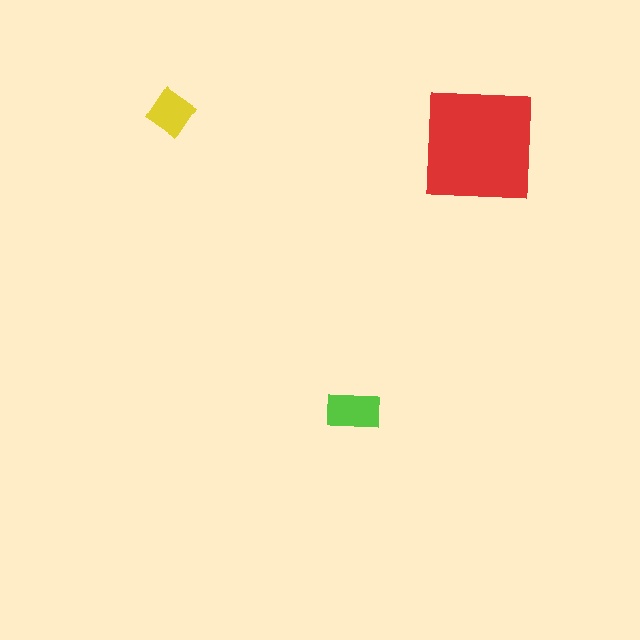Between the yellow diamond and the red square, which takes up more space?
The red square.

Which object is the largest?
The red square.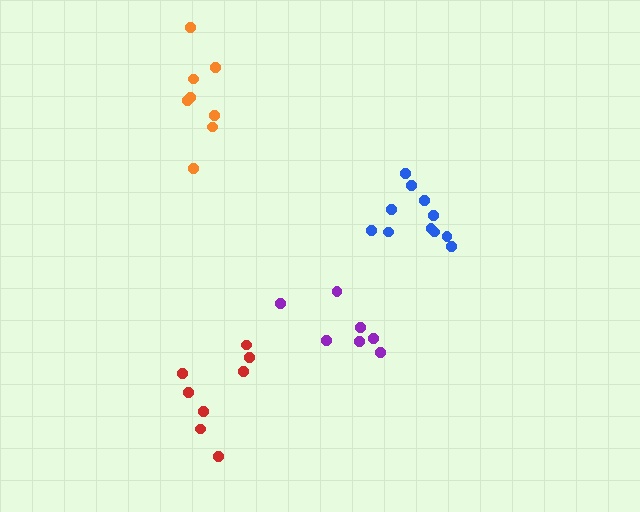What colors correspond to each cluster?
The clusters are colored: orange, purple, red, blue.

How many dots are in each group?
Group 1: 8 dots, Group 2: 7 dots, Group 3: 8 dots, Group 4: 11 dots (34 total).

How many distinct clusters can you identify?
There are 4 distinct clusters.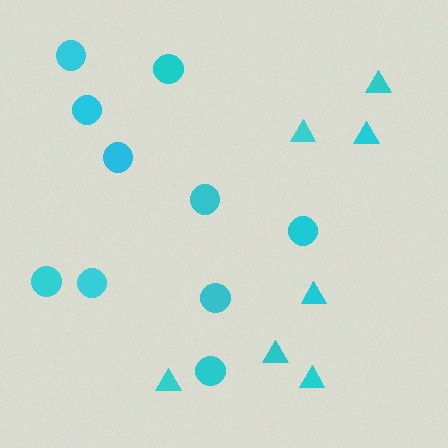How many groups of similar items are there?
There are 2 groups: one group of triangles (7) and one group of circles (10).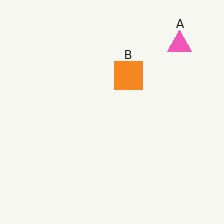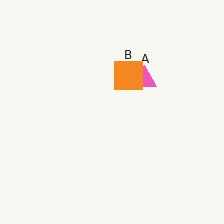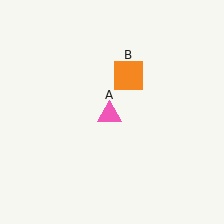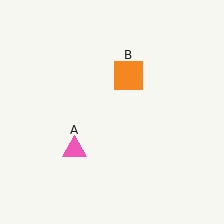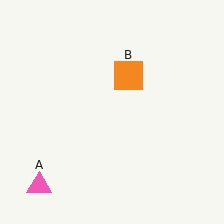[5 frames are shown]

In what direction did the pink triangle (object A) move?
The pink triangle (object A) moved down and to the left.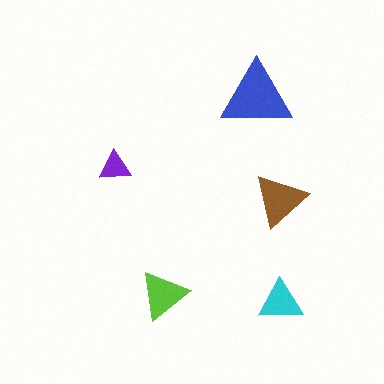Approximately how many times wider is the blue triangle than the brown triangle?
About 1.5 times wider.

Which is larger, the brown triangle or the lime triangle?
The brown one.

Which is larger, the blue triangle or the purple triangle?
The blue one.